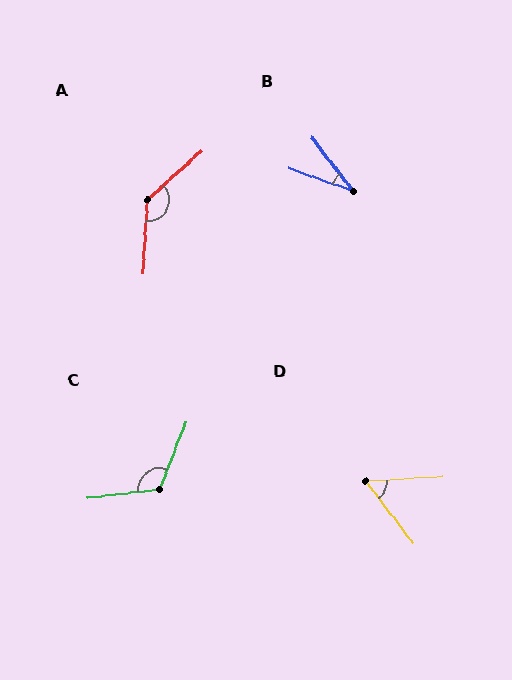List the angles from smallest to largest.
B (32°), D (56°), C (118°), A (135°).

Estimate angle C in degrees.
Approximately 118 degrees.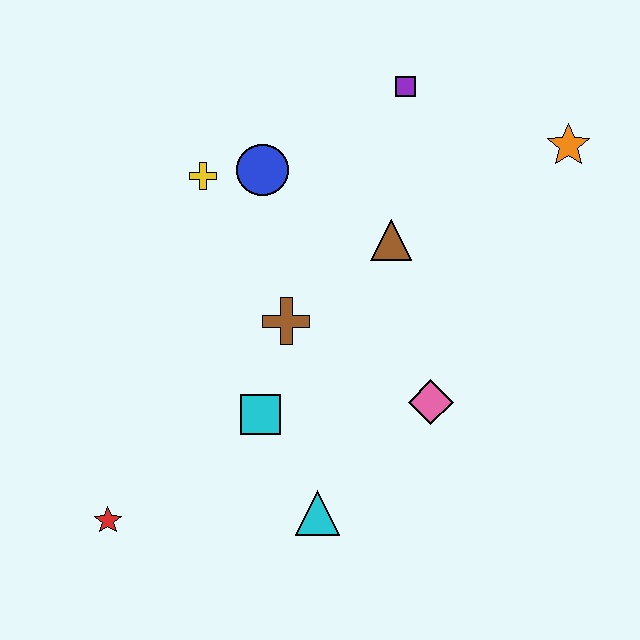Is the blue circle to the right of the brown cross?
No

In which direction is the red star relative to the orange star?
The red star is to the left of the orange star.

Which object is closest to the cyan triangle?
The cyan square is closest to the cyan triangle.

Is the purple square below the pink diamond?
No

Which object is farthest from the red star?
The orange star is farthest from the red star.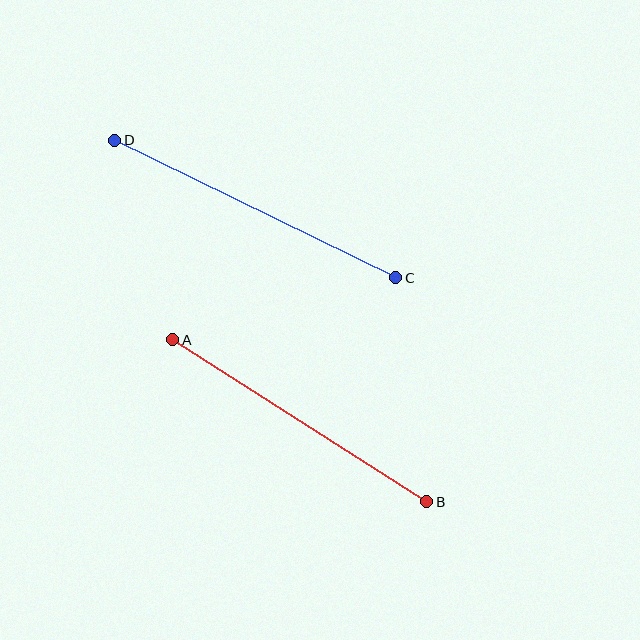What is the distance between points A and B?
The distance is approximately 301 pixels.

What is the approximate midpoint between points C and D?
The midpoint is at approximately (255, 209) pixels.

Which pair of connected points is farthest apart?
Points C and D are farthest apart.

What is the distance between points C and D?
The distance is approximately 313 pixels.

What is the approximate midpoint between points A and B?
The midpoint is at approximately (300, 421) pixels.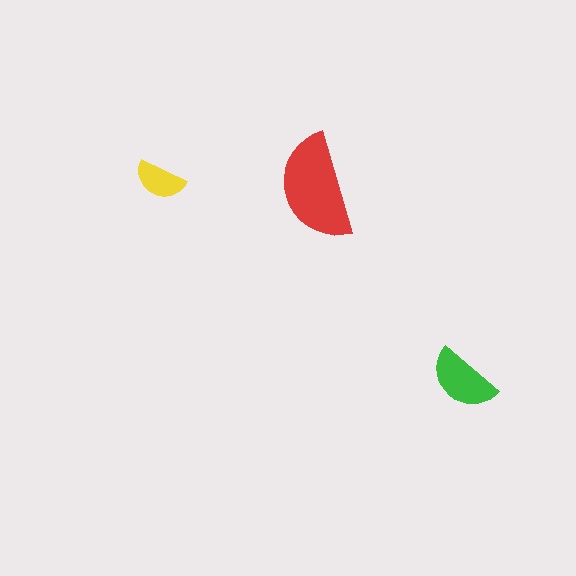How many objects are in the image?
There are 3 objects in the image.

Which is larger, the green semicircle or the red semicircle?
The red one.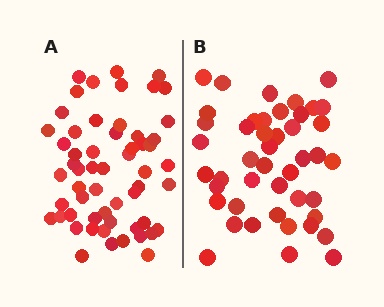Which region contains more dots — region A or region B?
Region A (the left region) has more dots.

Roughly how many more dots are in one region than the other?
Region A has roughly 12 or so more dots than region B.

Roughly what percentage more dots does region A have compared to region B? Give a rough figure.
About 25% more.